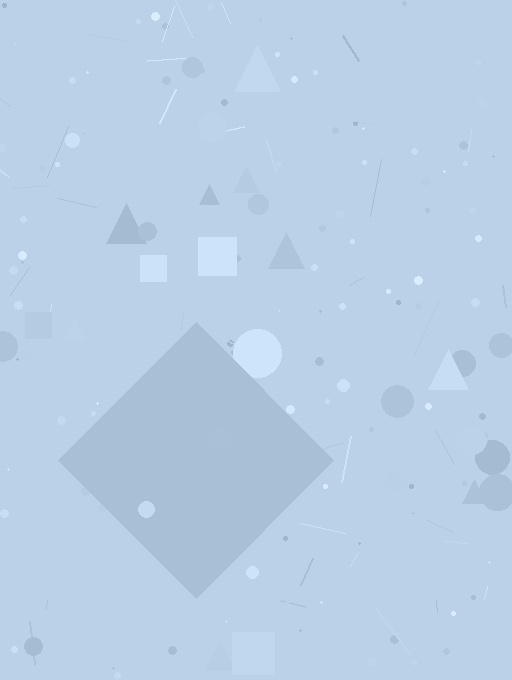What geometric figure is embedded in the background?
A diamond is embedded in the background.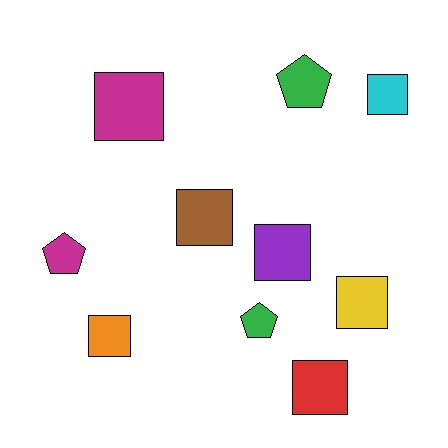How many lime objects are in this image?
There are no lime objects.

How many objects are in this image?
There are 10 objects.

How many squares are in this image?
There are 7 squares.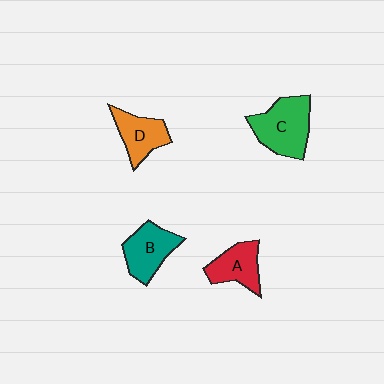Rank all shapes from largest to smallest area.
From largest to smallest: C (green), B (teal), D (orange), A (red).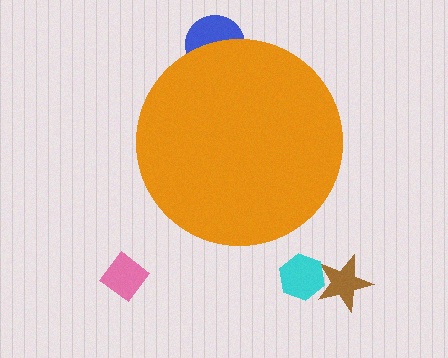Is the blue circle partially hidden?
Yes, the blue circle is partially hidden behind the orange circle.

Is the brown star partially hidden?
No, the brown star is fully visible.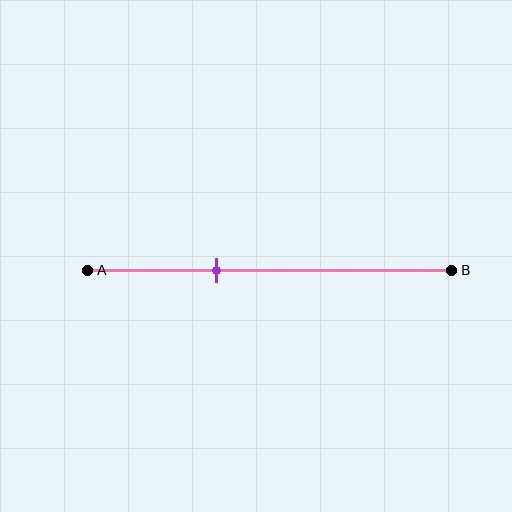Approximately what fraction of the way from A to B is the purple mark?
The purple mark is approximately 35% of the way from A to B.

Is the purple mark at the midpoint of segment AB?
No, the mark is at about 35% from A, not at the 50% midpoint.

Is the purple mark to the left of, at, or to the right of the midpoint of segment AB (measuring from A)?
The purple mark is to the left of the midpoint of segment AB.